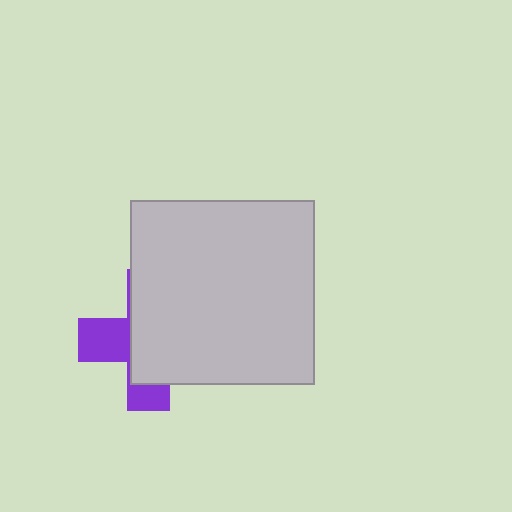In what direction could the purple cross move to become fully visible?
The purple cross could move left. That would shift it out from behind the light gray square entirely.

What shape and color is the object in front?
The object in front is a light gray square.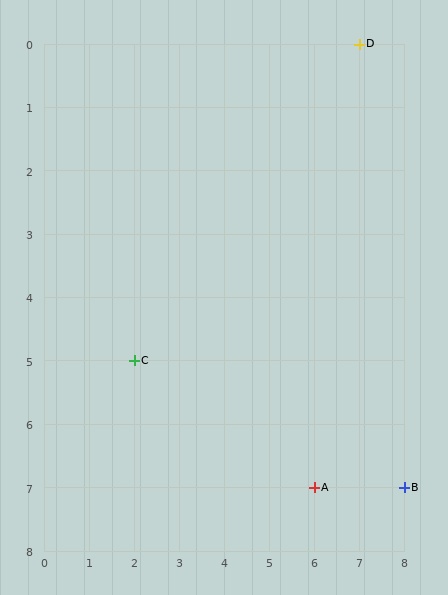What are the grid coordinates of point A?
Point A is at grid coordinates (6, 7).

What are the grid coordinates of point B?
Point B is at grid coordinates (8, 7).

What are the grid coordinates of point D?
Point D is at grid coordinates (7, 0).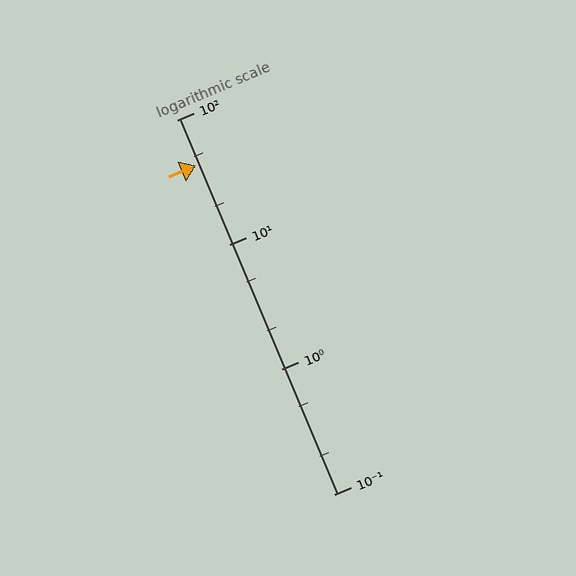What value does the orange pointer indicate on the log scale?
The pointer indicates approximately 43.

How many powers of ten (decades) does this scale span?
The scale spans 3 decades, from 0.1 to 100.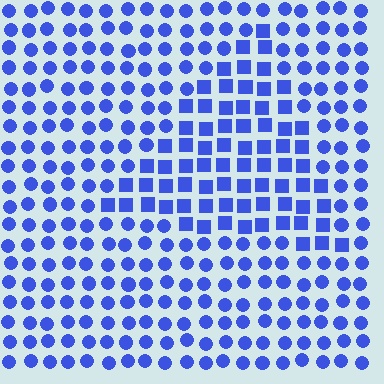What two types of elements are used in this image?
The image uses squares inside the triangle region and circles outside it.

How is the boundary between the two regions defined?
The boundary is defined by a change in element shape: squares inside vs. circles outside. All elements share the same color and spacing.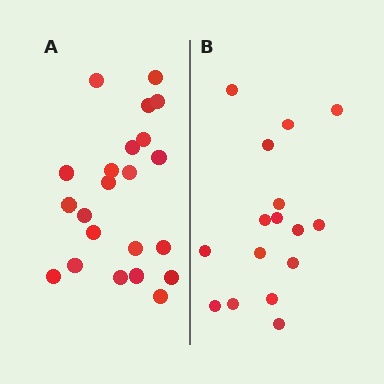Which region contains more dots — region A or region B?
Region A (the left region) has more dots.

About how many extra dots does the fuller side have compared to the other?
Region A has about 6 more dots than region B.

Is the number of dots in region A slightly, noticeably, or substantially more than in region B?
Region A has noticeably more, but not dramatically so. The ratio is roughly 1.4 to 1.